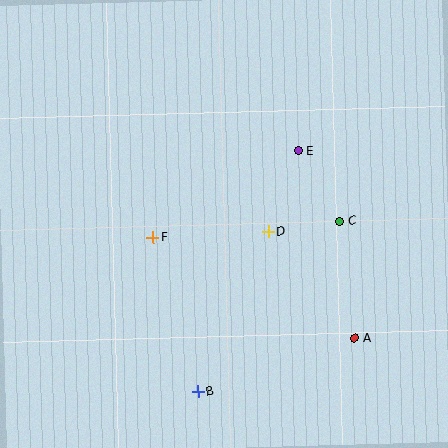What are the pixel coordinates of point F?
Point F is at (153, 237).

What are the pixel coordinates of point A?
Point A is at (355, 338).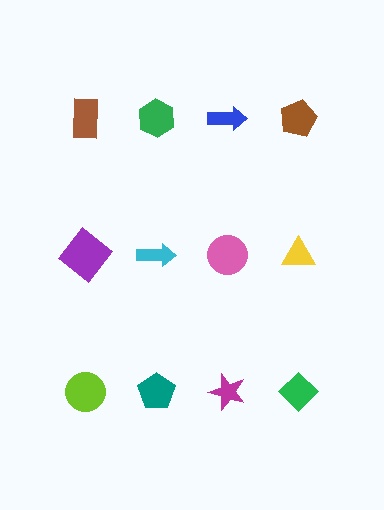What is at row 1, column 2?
A green hexagon.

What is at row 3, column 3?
A magenta star.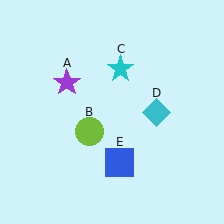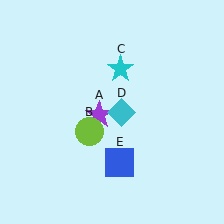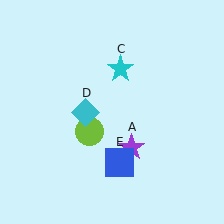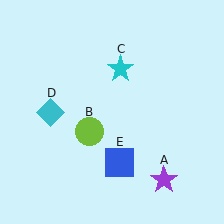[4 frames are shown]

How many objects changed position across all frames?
2 objects changed position: purple star (object A), cyan diamond (object D).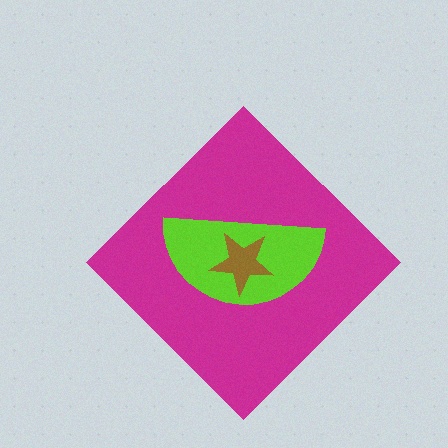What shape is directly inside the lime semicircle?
The brown star.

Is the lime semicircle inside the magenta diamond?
Yes.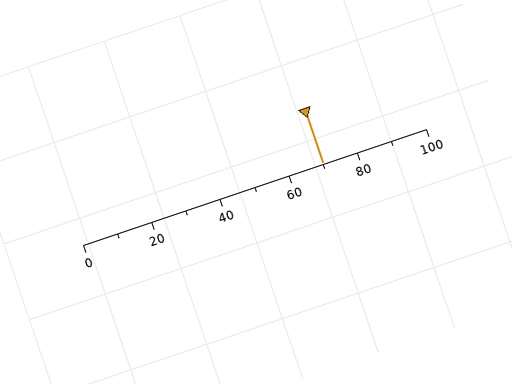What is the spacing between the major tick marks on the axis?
The major ticks are spaced 20 apart.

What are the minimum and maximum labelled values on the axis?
The axis runs from 0 to 100.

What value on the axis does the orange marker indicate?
The marker indicates approximately 70.